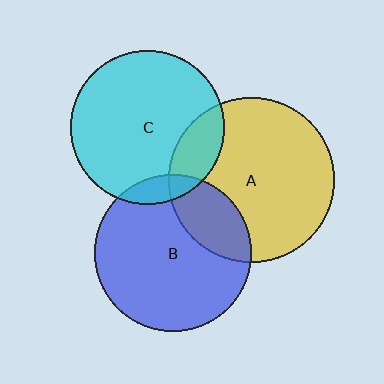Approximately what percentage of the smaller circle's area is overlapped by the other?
Approximately 10%.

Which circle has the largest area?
Circle A (yellow).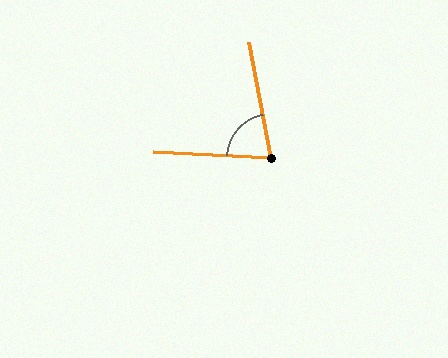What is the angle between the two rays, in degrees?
Approximately 76 degrees.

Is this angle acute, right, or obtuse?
It is acute.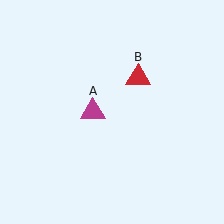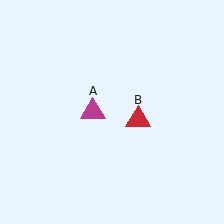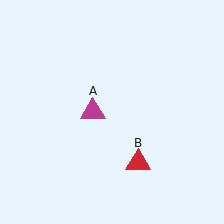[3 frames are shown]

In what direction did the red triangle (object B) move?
The red triangle (object B) moved down.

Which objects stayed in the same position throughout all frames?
Magenta triangle (object A) remained stationary.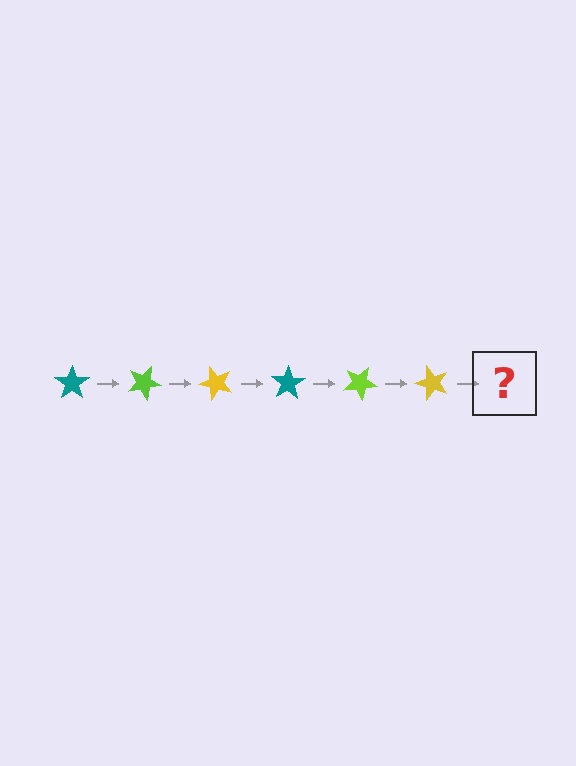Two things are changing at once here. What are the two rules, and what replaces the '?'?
The two rules are that it rotates 25 degrees each step and the color cycles through teal, lime, and yellow. The '?' should be a teal star, rotated 150 degrees from the start.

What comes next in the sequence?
The next element should be a teal star, rotated 150 degrees from the start.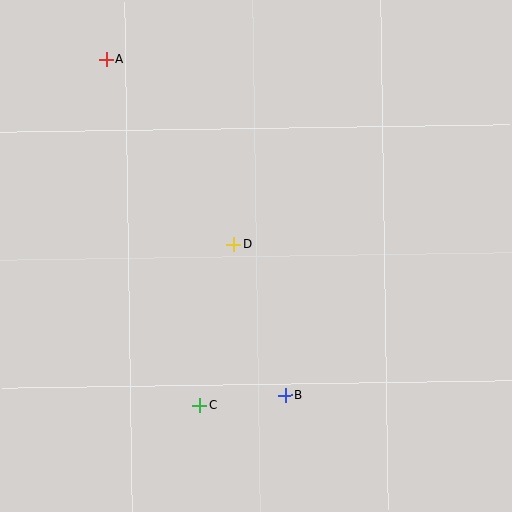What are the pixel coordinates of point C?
Point C is at (200, 405).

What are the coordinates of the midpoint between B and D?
The midpoint between B and D is at (260, 320).